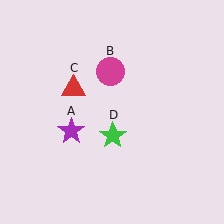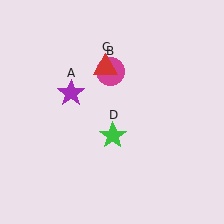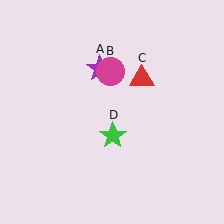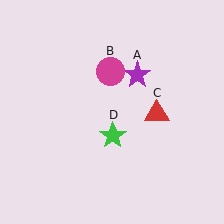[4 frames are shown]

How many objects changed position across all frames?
2 objects changed position: purple star (object A), red triangle (object C).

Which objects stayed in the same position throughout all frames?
Magenta circle (object B) and green star (object D) remained stationary.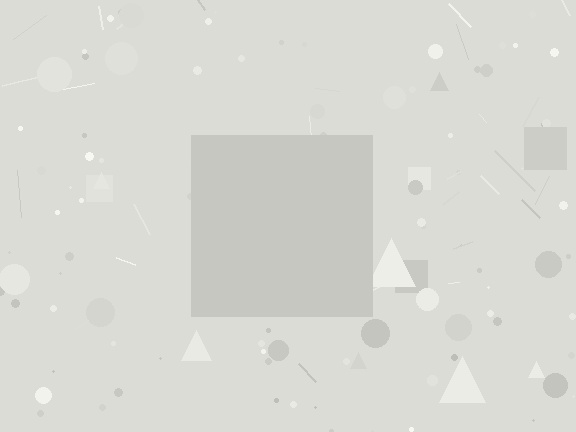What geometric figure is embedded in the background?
A square is embedded in the background.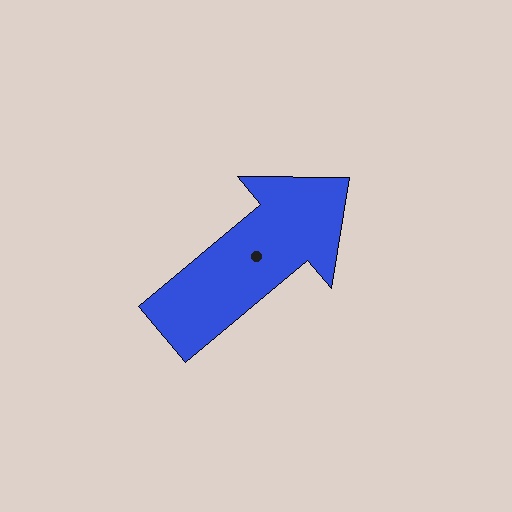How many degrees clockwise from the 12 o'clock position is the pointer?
Approximately 50 degrees.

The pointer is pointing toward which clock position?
Roughly 2 o'clock.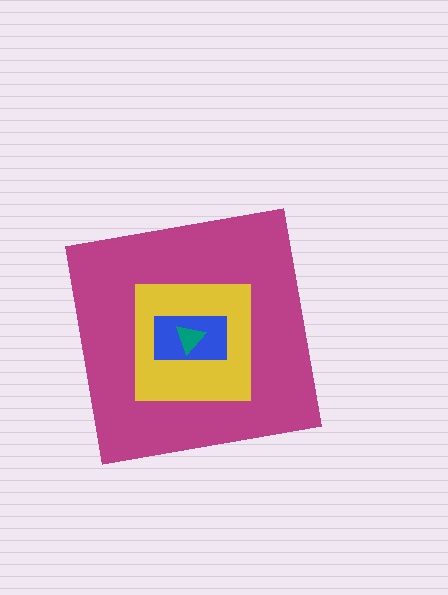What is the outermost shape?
The magenta square.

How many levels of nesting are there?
4.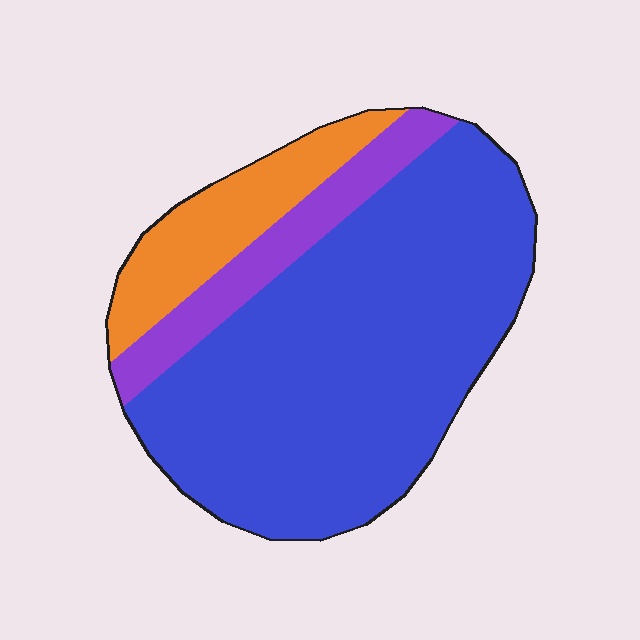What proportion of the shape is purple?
Purple takes up about one eighth (1/8) of the shape.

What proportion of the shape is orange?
Orange covers around 15% of the shape.